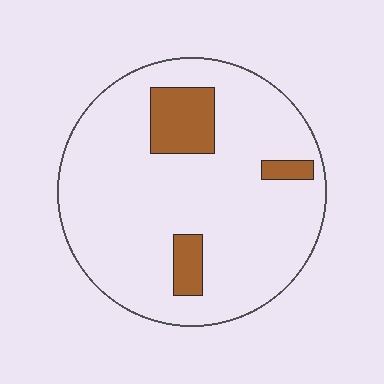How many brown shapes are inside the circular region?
3.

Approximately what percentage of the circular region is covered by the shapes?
Approximately 15%.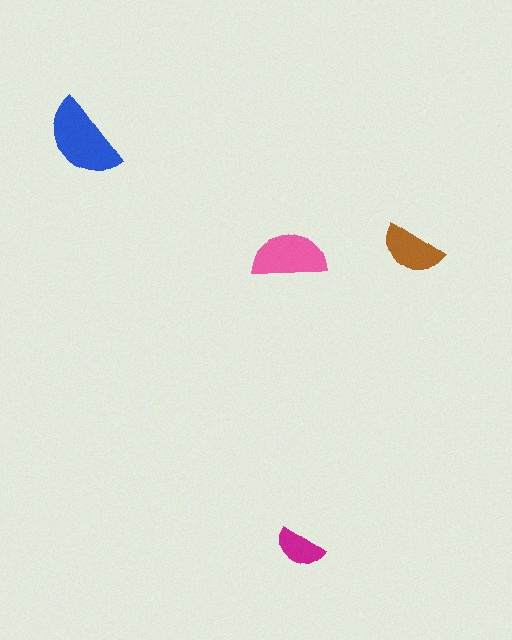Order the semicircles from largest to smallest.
the blue one, the pink one, the brown one, the magenta one.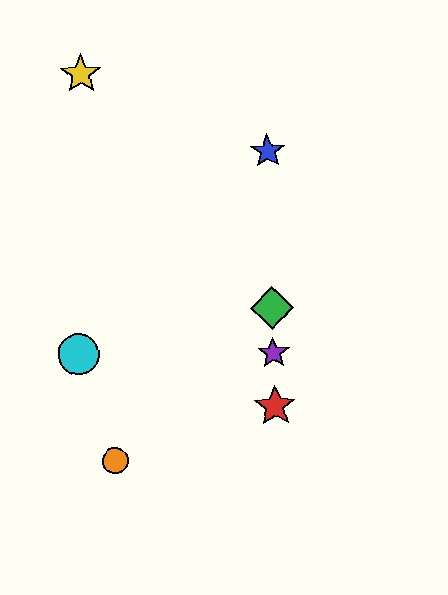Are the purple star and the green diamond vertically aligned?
Yes, both are at x≈273.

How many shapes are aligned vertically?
4 shapes (the red star, the blue star, the green diamond, the purple star) are aligned vertically.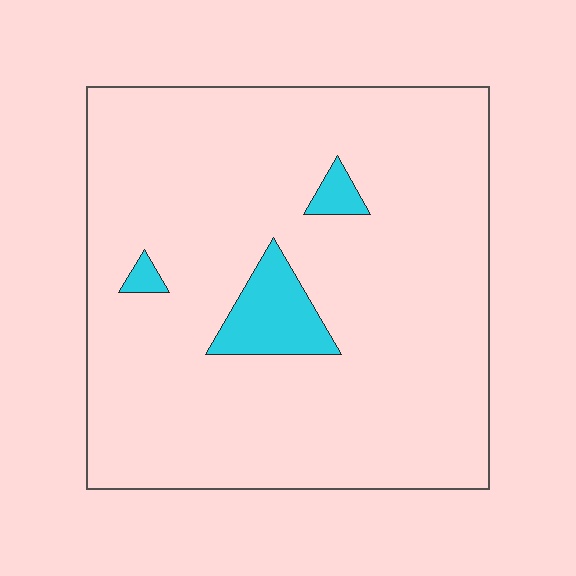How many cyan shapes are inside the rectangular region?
3.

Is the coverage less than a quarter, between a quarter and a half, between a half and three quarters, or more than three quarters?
Less than a quarter.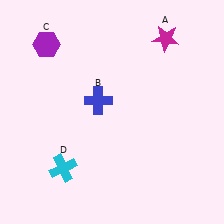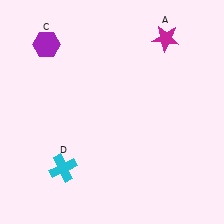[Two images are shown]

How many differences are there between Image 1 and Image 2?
There is 1 difference between the two images.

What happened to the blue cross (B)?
The blue cross (B) was removed in Image 2. It was in the top-left area of Image 1.